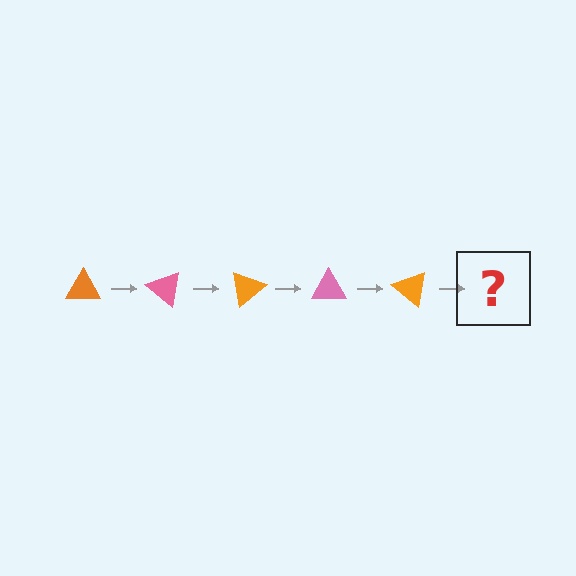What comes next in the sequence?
The next element should be a pink triangle, rotated 200 degrees from the start.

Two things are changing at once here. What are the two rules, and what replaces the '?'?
The two rules are that it rotates 40 degrees each step and the color cycles through orange and pink. The '?' should be a pink triangle, rotated 200 degrees from the start.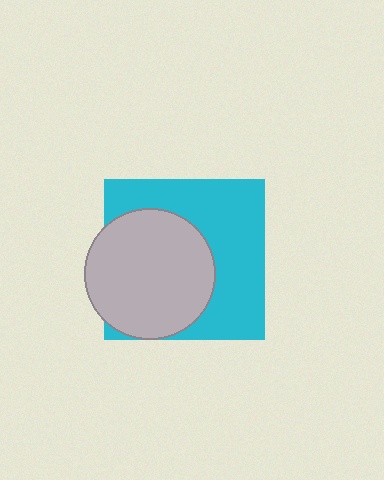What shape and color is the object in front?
The object in front is a light gray circle.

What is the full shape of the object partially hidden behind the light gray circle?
The partially hidden object is a cyan square.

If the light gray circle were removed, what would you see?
You would see the complete cyan square.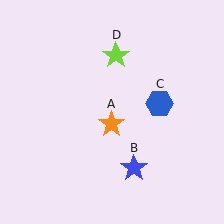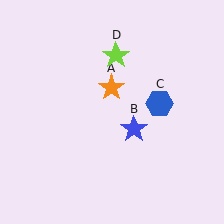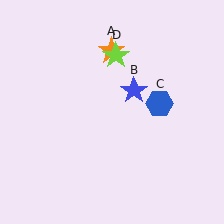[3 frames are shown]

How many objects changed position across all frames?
2 objects changed position: orange star (object A), blue star (object B).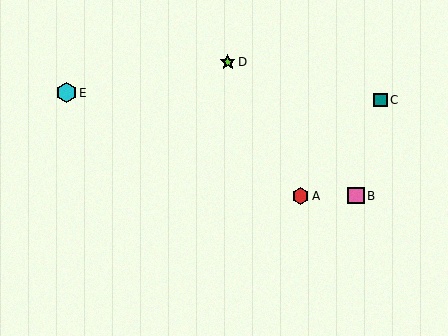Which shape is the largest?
The cyan hexagon (labeled E) is the largest.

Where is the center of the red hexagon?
The center of the red hexagon is at (301, 196).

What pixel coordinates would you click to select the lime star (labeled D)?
Click at (228, 62) to select the lime star D.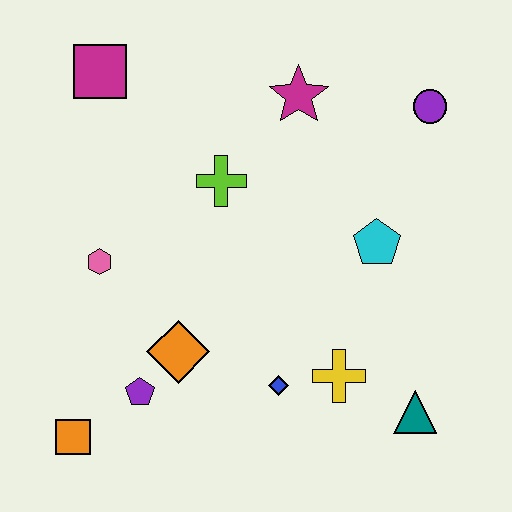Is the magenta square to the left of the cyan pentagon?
Yes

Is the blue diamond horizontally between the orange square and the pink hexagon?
No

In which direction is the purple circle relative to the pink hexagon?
The purple circle is to the right of the pink hexagon.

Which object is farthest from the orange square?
The purple circle is farthest from the orange square.